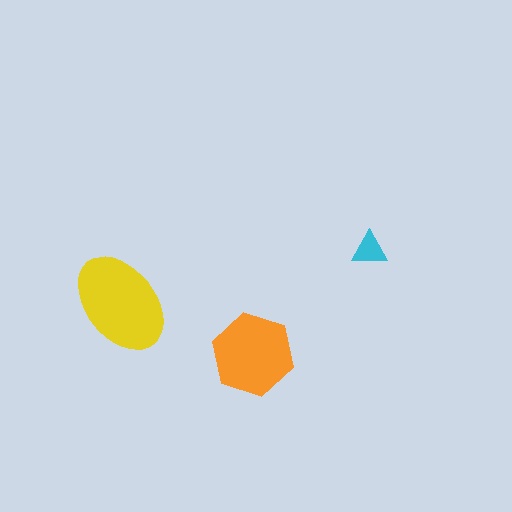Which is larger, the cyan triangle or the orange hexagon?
The orange hexagon.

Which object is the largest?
The yellow ellipse.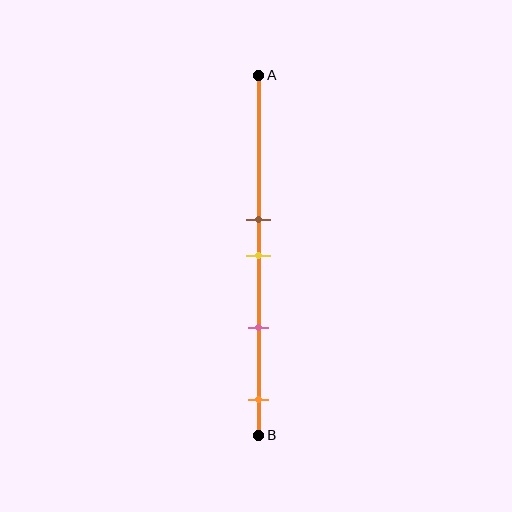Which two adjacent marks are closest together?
The brown and yellow marks are the closest adjacent pair.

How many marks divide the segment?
There are 4 marks dividing the segment.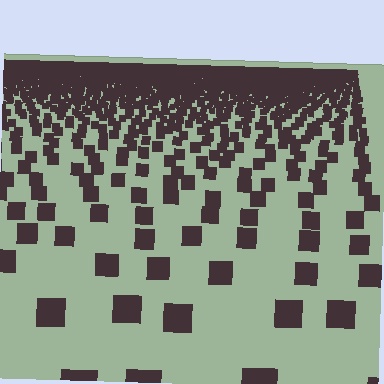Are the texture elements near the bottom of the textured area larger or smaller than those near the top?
Larger. Near the bottom, elements are closer to the viewer and appear at a bigger on-screen size.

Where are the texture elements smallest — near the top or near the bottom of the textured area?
Near the top.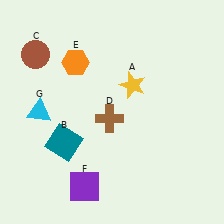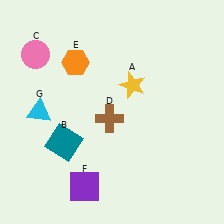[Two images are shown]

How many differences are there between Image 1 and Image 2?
There is 1 difference between the two images.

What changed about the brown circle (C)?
In Image 1, C is brown. In Image 2, it changed to pink.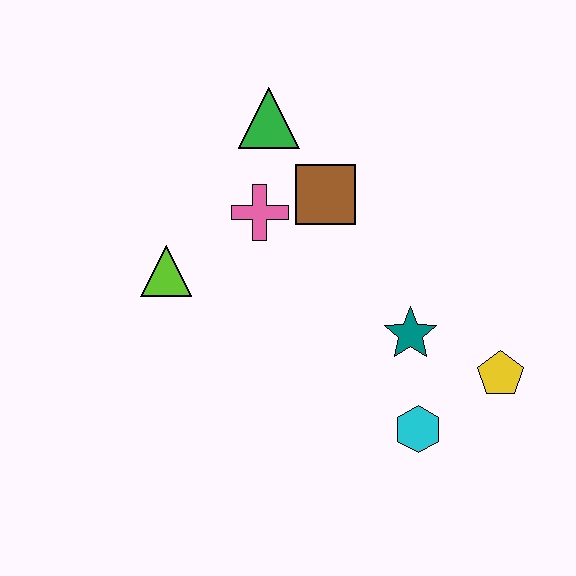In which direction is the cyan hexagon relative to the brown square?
The cyan hexagon is below the brown square.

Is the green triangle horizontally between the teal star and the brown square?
No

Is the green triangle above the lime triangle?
Yes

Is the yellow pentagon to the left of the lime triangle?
No